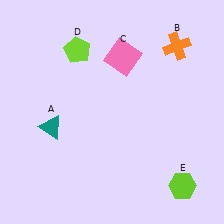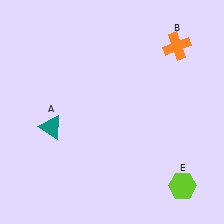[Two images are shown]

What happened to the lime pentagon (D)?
The lime pentagon (D) was removed in Image 2. It was in the top-left area of Image 1.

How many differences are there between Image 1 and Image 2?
There are 2 differences between the two images.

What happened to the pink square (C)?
The pink square (C) was removed in Image 2. It was in the top-right area of Image 1.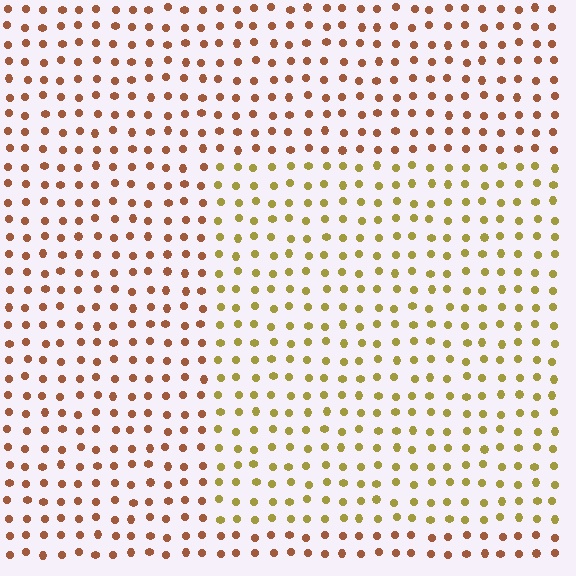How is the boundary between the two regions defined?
The boundary is defined purely by a slight shift in hue (about 39 degrees). Spacing, size, and orientation are identical on both sides.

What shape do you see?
I see a rectangle.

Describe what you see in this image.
The image is filled with small brown elements in a uniform arrangement. A rectangle-shaped region is visible where the elements are tinted to a slightly different hue, forming a subtle color boundary.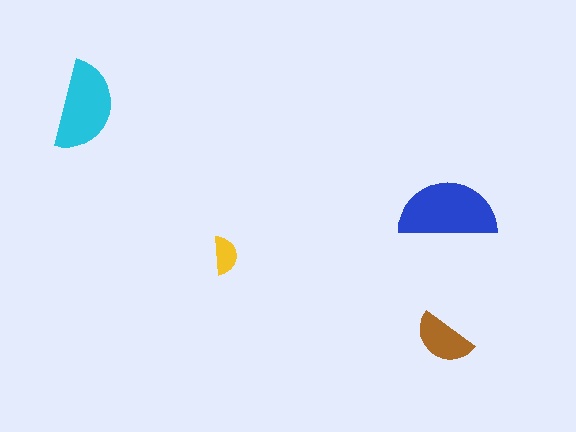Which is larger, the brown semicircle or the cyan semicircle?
The cyan one.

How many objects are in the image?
There are 4 objects in the image.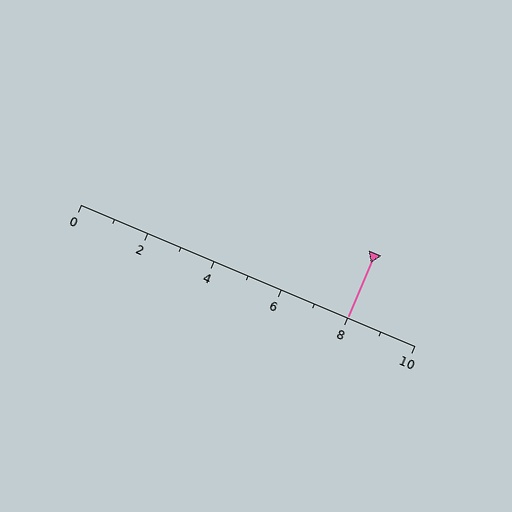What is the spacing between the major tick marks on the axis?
The major ticks are spaced 2 apart.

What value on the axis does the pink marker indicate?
The marker indicates approximately 8.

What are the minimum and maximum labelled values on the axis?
The axis runs from 0 to 10.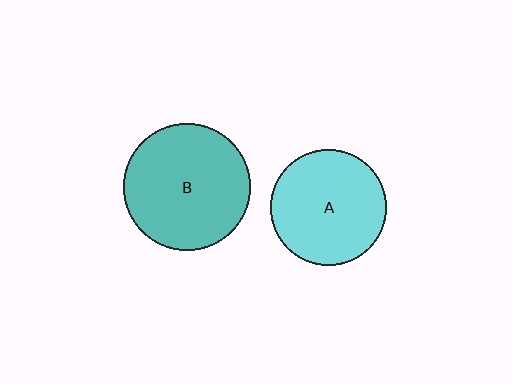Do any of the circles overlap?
No, none of the circles overlap.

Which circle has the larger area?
Circle B (teal).